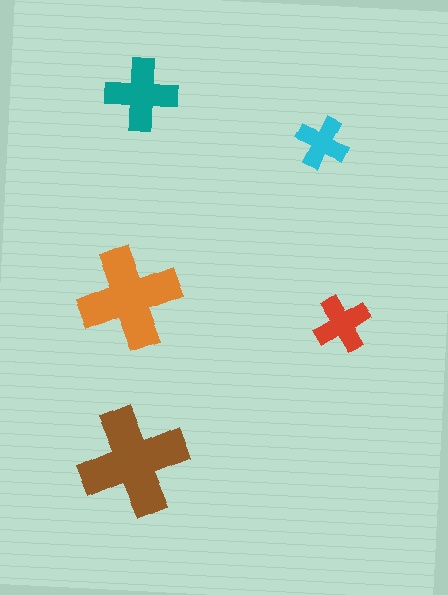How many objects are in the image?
There are 5 objects in the image.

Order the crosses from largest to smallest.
the brown one, the orange one, the teal one, the red one, the cyan one.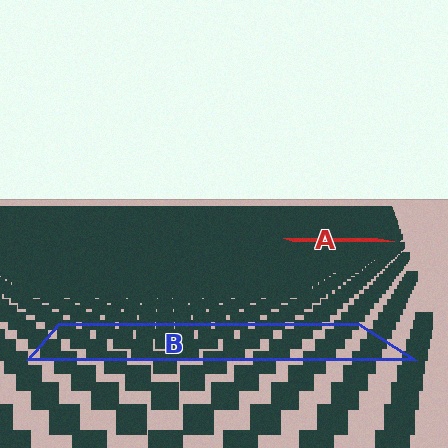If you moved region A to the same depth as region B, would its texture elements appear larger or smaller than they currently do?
They would appear larger. At a closer depth, the same texture elements are projected at a bigger on-screen size.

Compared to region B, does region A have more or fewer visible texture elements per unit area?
Region A has more texture elements per unit area — they are packed more densely because it is farther away.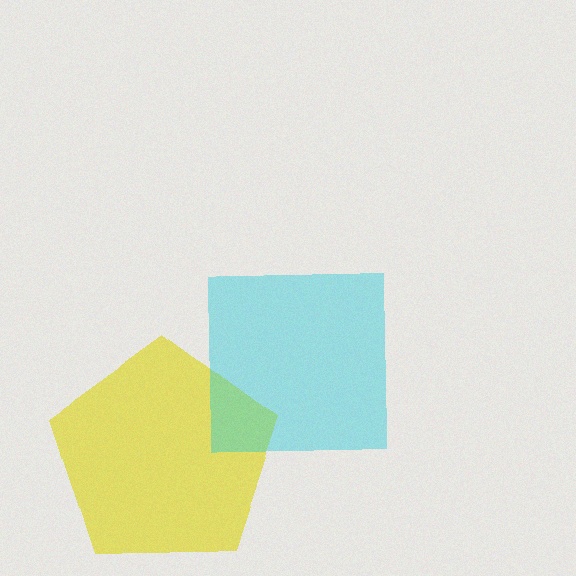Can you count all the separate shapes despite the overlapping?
Yes, there are 2 separate shapes.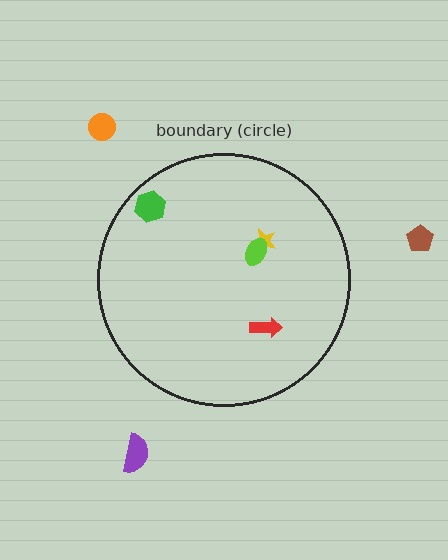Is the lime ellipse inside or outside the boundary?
Inside.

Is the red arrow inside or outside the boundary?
Inside.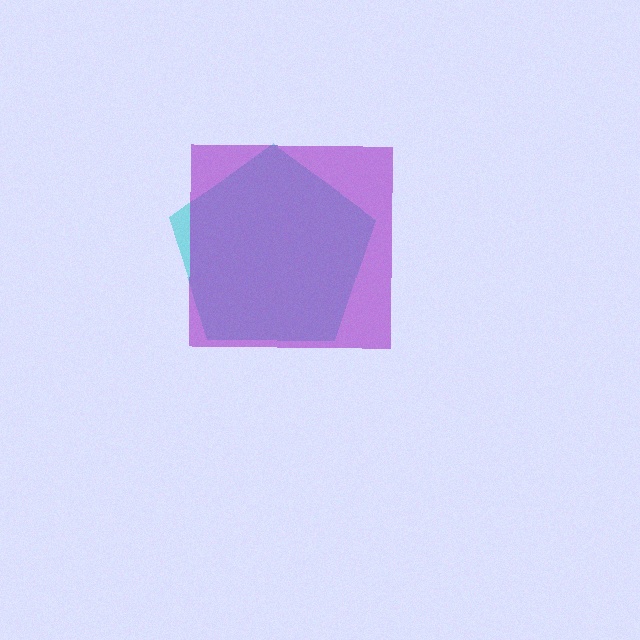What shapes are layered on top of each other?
The layered shapes are: a cyan pentagon, a purple square.